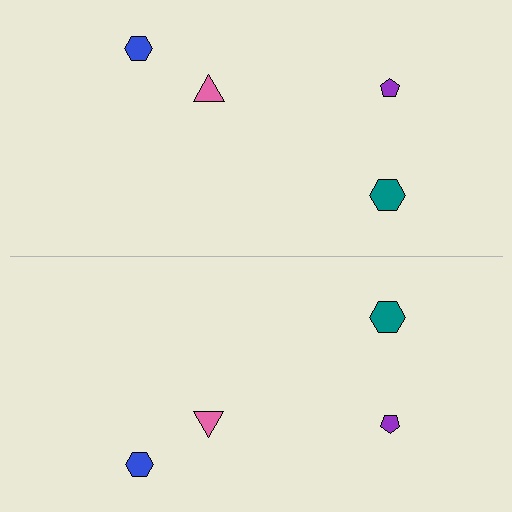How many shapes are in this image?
There are 8 shapes in this image.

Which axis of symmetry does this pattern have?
The pattern has a horizontal axis of symmetry running through the center of the image.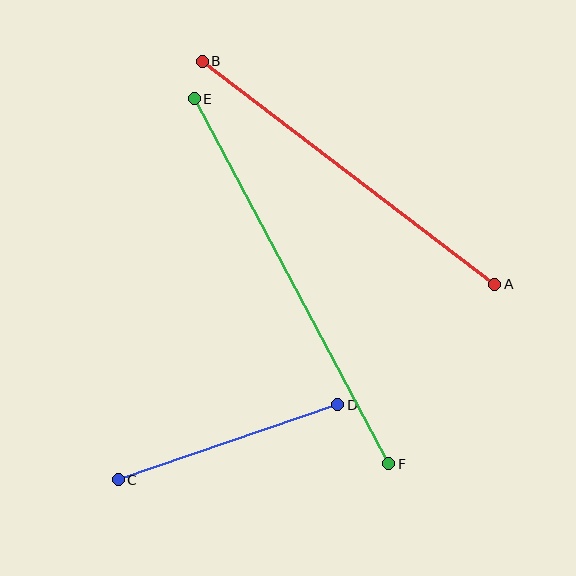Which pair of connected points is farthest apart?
Points E and F are farthest apart.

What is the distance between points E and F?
The distance is approximately 414 pixels.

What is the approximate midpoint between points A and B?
The midpoint is at approximately (348, 173) pixels.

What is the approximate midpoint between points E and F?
The midpoint is at approximately (292, 281) pixels.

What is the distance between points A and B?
The distance is approximately 368 pixels.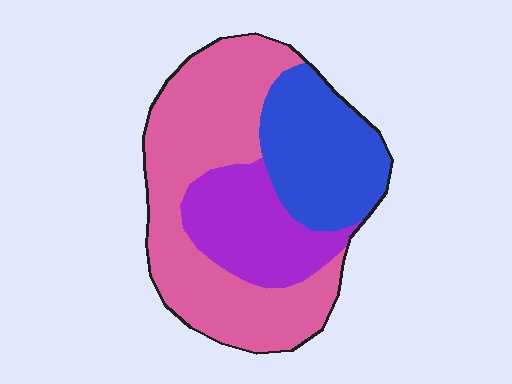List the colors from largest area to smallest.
From largest to smallest: pink, blue, purple.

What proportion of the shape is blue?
Blue takes up about one quarter (1/4) of the shape.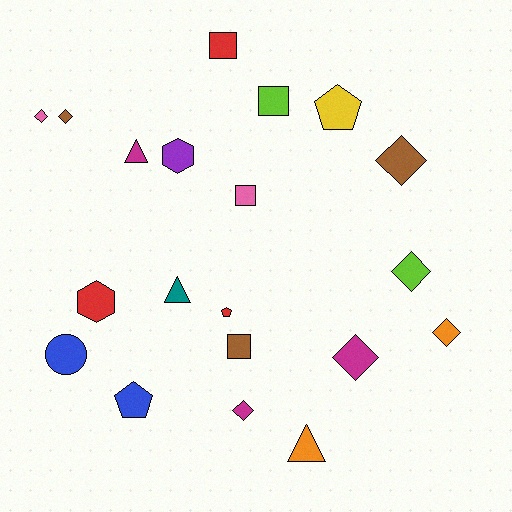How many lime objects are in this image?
There are 2 lime objects.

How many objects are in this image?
There are 20 objects.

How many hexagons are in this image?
There are 2 hexagons.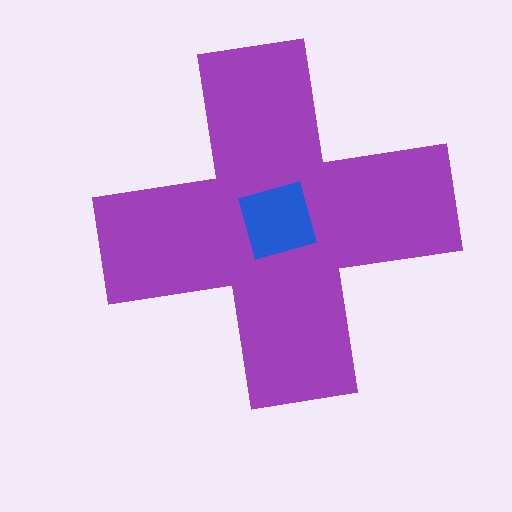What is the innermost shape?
The blue diamond.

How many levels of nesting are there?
2.